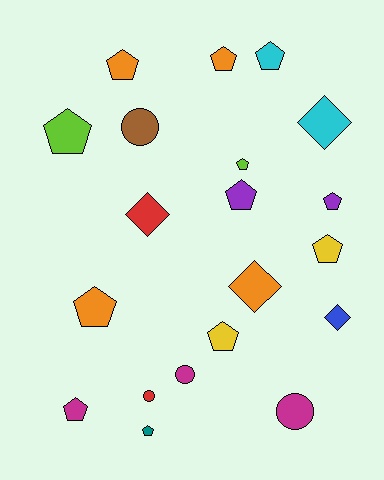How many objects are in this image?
There are 20 objects.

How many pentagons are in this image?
There are 12 pentagons.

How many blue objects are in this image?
There is 1 blue object.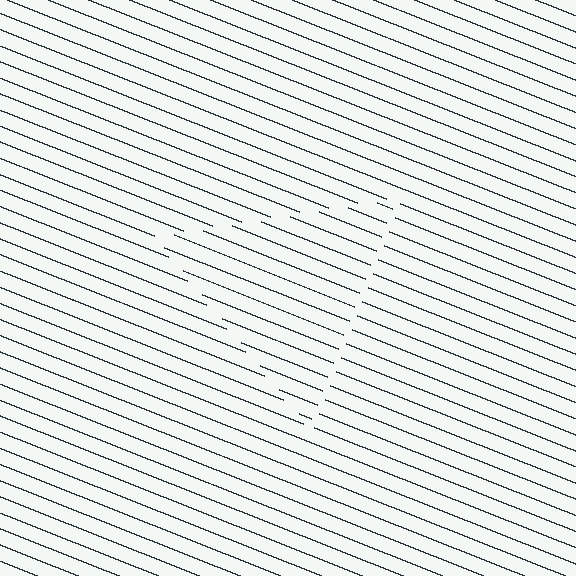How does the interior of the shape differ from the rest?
The interior of the shape contains the same grating, shifted by half a period — the contour is defined by the phase discontinuity where line-ends from the inner and outer gratings abut.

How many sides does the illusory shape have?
3 sides — the line-ends trace a triangle.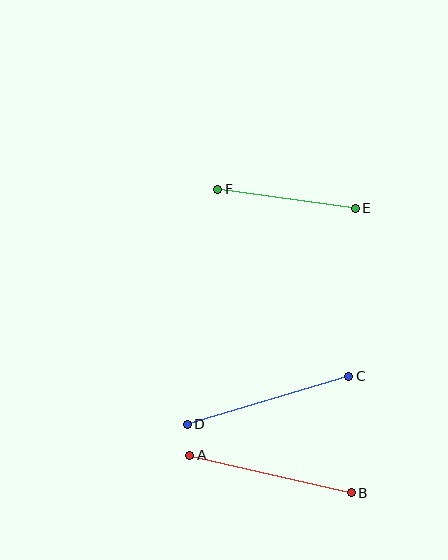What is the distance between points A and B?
The distance is approximately 166 pixels.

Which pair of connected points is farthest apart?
Points C and D are farthest apart.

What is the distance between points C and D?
The distance is approximately 168 pixels.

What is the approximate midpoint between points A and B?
The midpoint is at approximately (271, 474) pixels.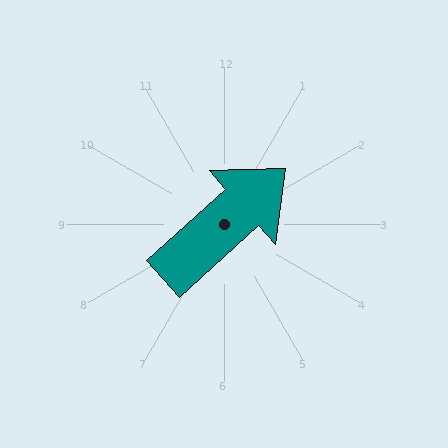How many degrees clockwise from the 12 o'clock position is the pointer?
Approximately 48 degrees.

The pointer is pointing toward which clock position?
Roughly 2 o'clock.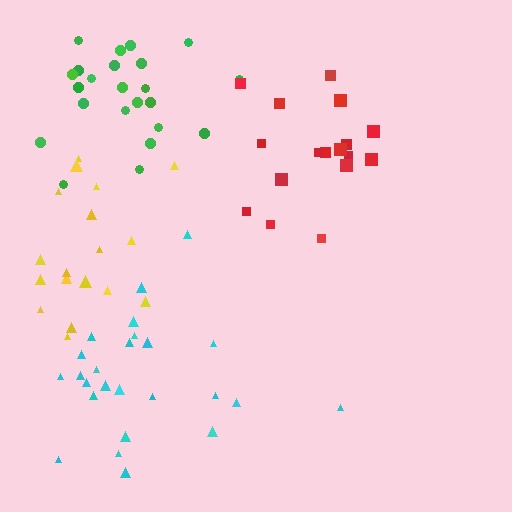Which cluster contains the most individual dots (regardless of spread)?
Cyan (25).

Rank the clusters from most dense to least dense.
green, red, cyan, yellow.